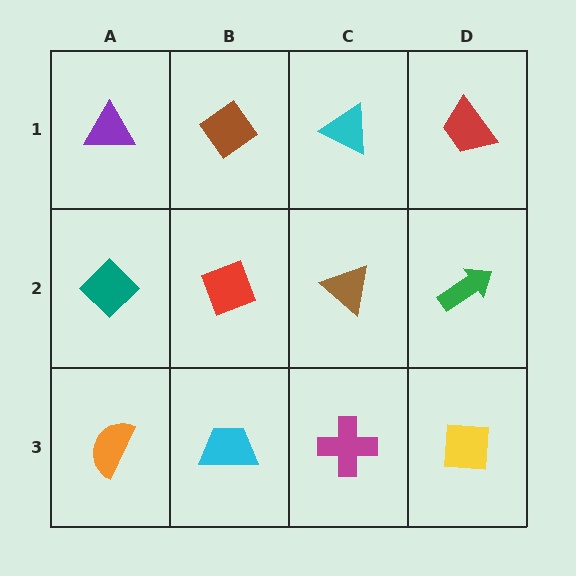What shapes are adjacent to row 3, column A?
A teal diamond (row 2, column A), a cyan trapezoid (row 3, column B).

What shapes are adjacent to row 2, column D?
A red trapezoid (row 1, column D), a yellow square (row 3, column D), a brown triangle (row 2, column C).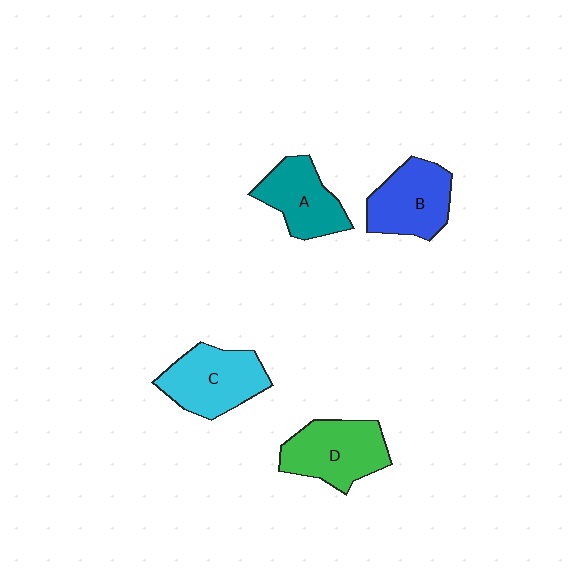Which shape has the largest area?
Shape D (green).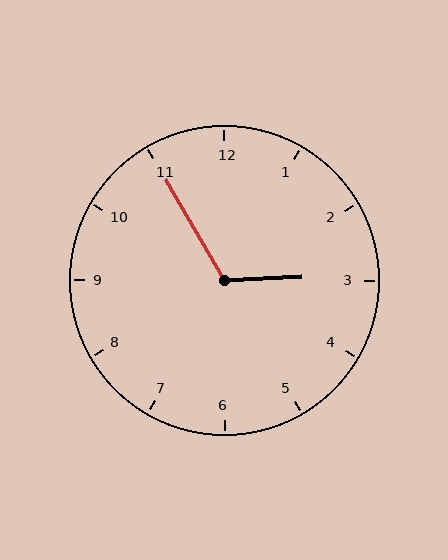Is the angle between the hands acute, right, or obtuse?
It is obtuse.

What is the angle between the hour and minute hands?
Approximately 118 degrees.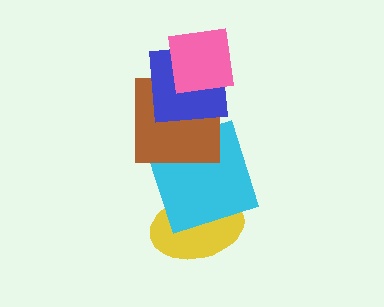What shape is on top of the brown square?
The blue square is on top of the brown square.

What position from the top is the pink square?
The pink square is 1st from the top.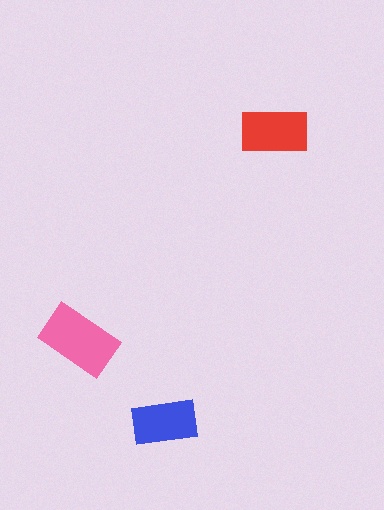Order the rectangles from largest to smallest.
the pink one, the red one, the blue one.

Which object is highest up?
The red rectangle is topmost.